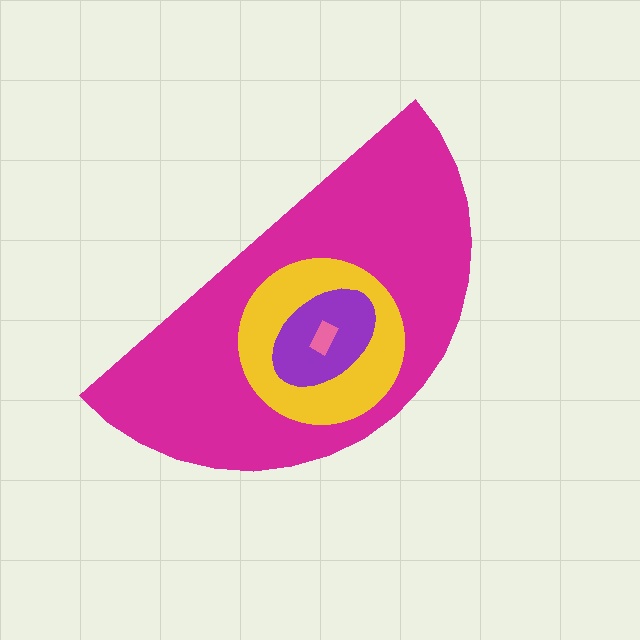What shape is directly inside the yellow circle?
The purple ellipse.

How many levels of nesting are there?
4.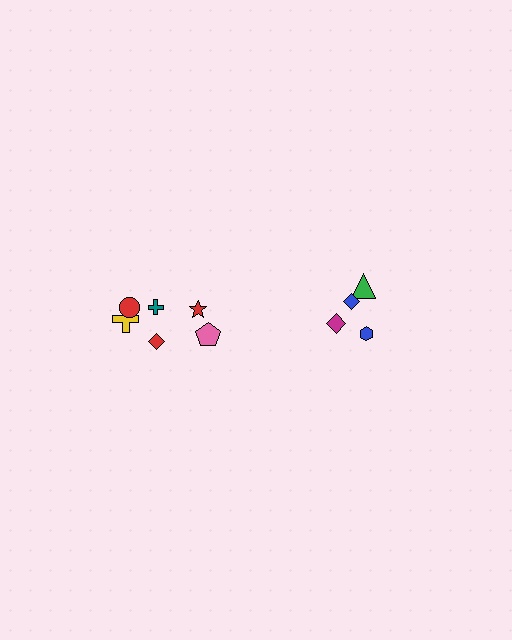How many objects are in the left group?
There are 6 objects.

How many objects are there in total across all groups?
There are 10 objects.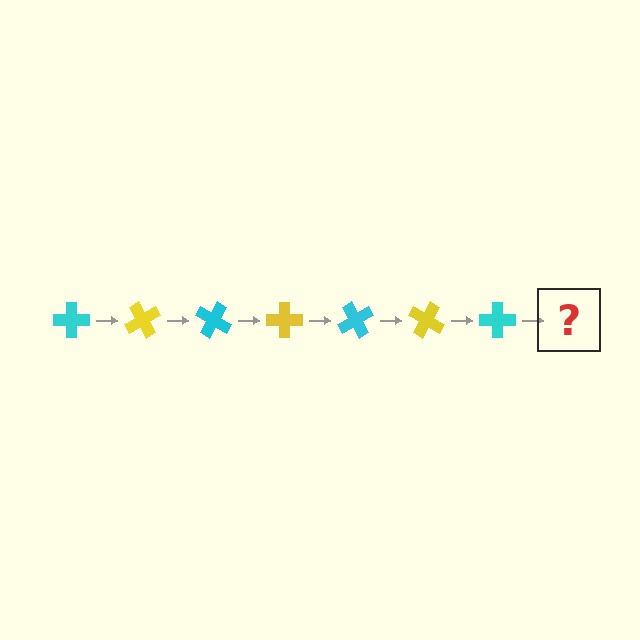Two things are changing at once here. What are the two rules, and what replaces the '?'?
The two rules are that it rotates 60 degrees each step and the color cycles through cyan and yellow. The '?' should be a yellow cross, rotated 420 degrees from the start.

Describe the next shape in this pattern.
It should be a yellow cross, rotated 420 degrees from the start.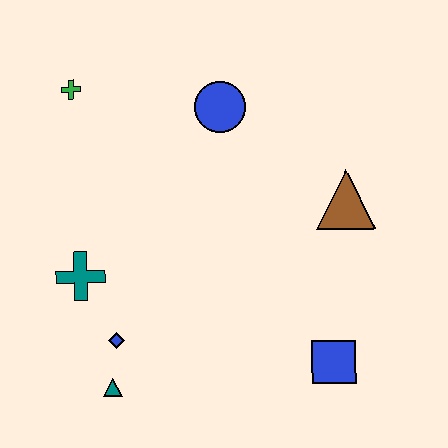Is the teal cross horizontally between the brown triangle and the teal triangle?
No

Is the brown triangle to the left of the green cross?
No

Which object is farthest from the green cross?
The blue square is farthest from the green cross.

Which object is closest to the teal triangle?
The blue diamond is closest to the teal triangle.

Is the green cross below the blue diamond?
No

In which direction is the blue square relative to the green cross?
The blue square is below the green cross.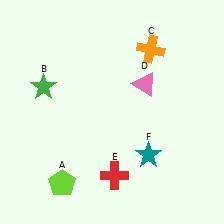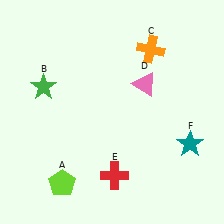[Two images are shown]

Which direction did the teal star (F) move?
The teal star (F) moved right.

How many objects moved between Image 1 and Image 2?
1 object moved between the two images.